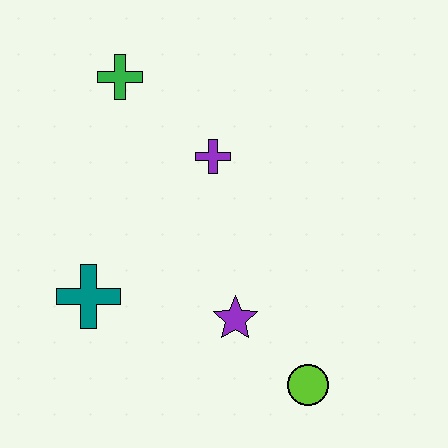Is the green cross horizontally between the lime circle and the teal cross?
Yes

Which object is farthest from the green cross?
The lime circle is farthest from the green cross.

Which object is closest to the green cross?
The purple cross is closest to the green cross.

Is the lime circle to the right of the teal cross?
Yes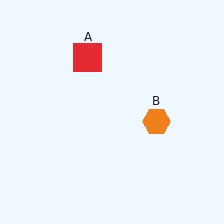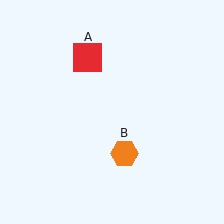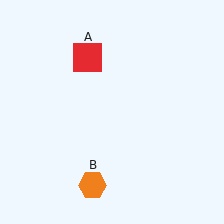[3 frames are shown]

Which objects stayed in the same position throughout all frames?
Red square (object A) remained stationary.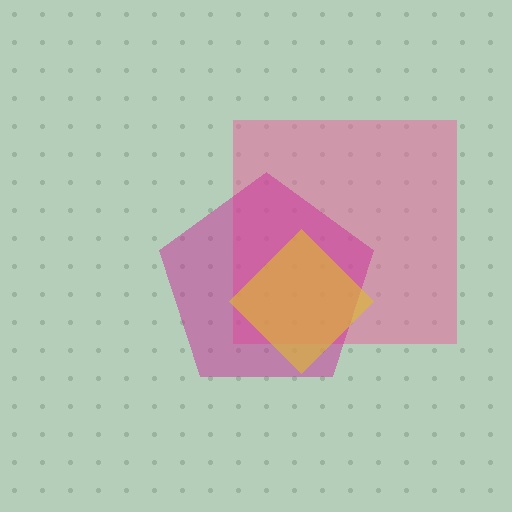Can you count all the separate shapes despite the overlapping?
Yes, there are 3 separate shapes.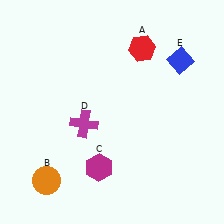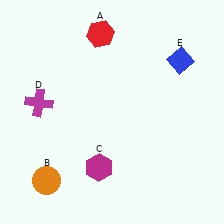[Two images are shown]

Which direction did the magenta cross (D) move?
The magenta cross (D) moved left.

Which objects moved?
The objects that moved are: the red hexagon (A), the magenta cross (D).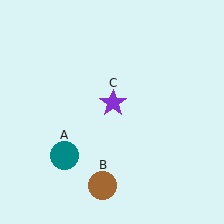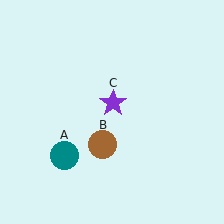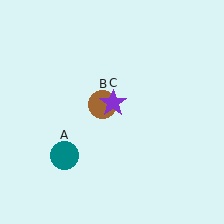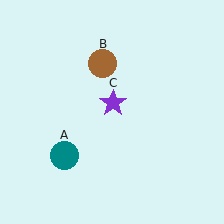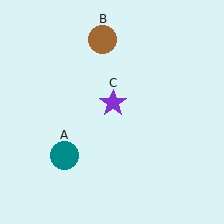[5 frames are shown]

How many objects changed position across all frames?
1 object changed position: brown circle (object B).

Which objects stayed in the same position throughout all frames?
Teal circle (object A) and purple star (object C) remained stationary.